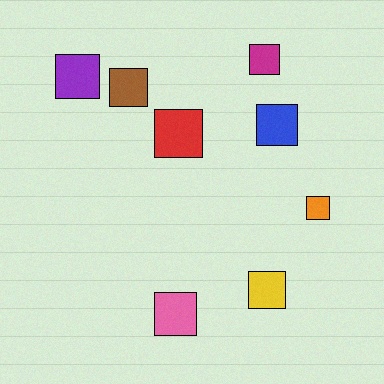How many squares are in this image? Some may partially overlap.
There are 8 squares.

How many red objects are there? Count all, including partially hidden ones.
There is 1 red object.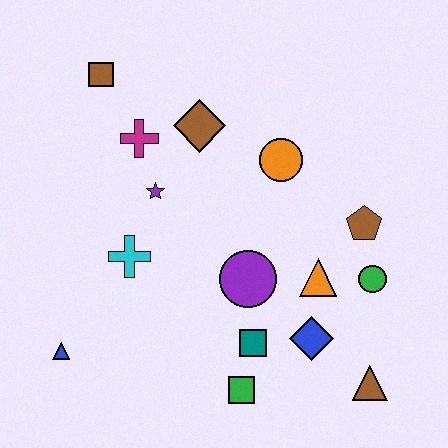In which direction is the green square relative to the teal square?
The green square is below the teal square.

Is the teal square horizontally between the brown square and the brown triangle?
Yes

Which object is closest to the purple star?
The magenta cross is closest to the purple star.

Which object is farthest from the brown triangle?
The brown square is farthest from the brown triangle.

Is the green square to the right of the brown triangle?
No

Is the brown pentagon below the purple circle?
No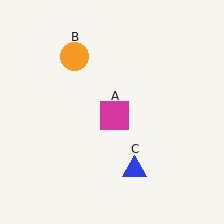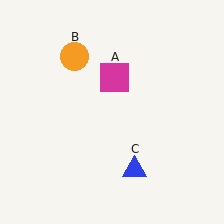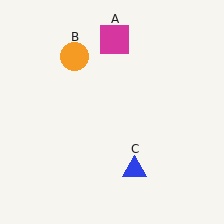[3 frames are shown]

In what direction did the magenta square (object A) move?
The magenta square (object A) moved up.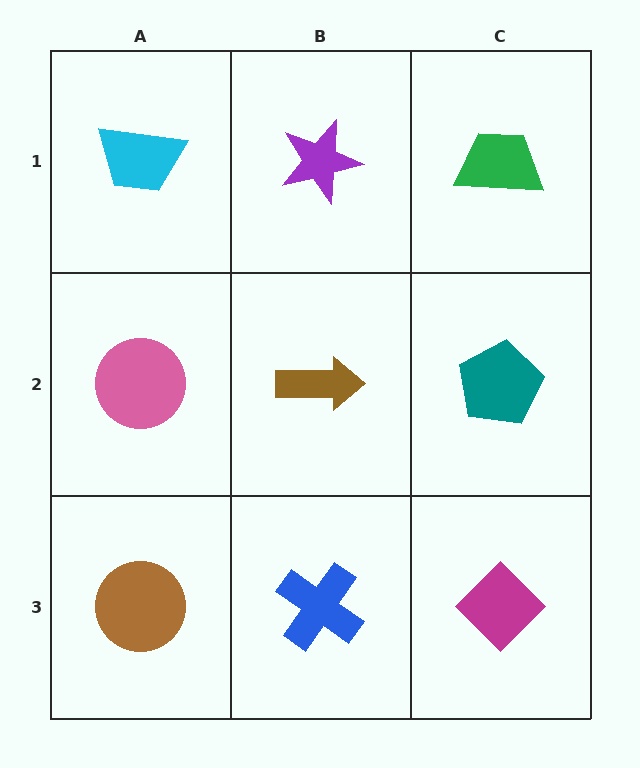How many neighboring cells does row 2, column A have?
3.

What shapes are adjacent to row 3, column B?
A brown arrow (row 2, column B), a brown circle (row 3, column A), a magenta diamond (row 3, column C).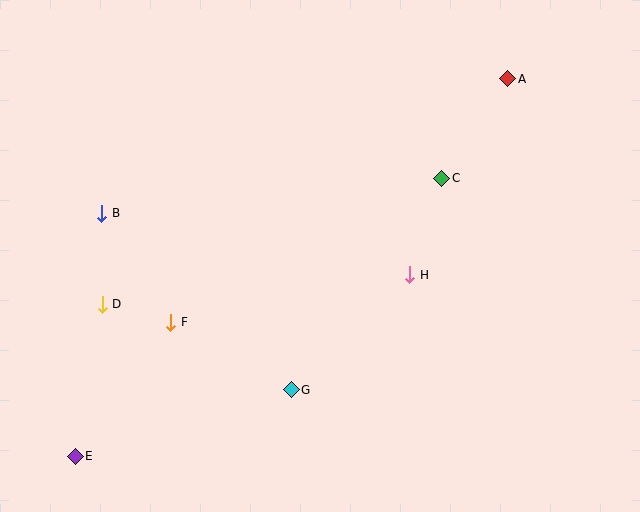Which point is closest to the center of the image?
Point H at (410, 275) is closest to the center.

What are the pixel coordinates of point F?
Point F is at (171, 322).